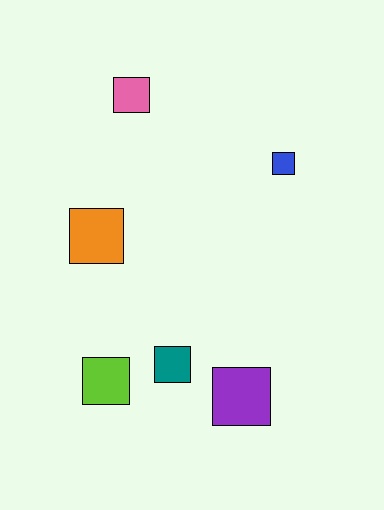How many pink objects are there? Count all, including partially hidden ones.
There is 1 pink object.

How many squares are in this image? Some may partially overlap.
There are 6 squares.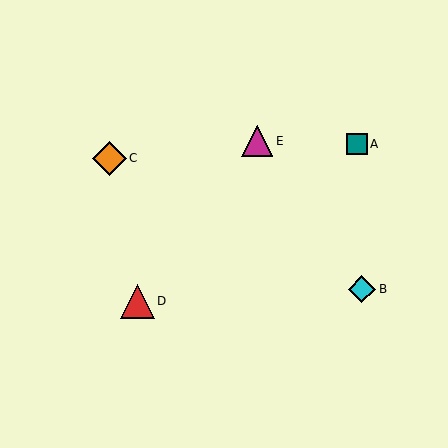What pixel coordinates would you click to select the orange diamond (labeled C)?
Click at (109, 158) to select the orange diamond C.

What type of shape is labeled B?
Shape B is a cyan diamond.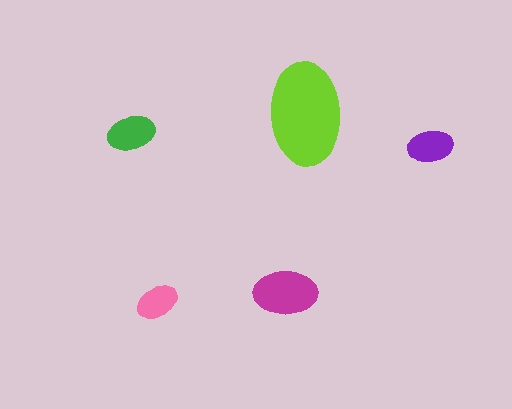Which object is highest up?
The lime ellipse is topmost.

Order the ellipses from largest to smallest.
the lime one, the magenta one, the green one, the purple one, the pink one.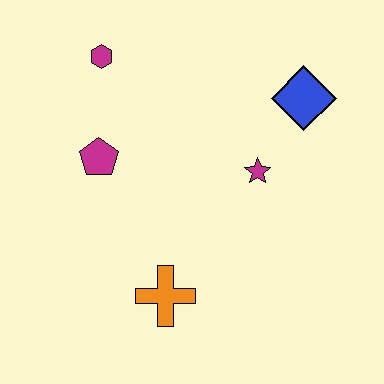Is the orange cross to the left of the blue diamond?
Yes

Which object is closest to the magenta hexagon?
The magenta pentagon is closest to the magenta hexagon.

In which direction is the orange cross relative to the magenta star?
The orange cross is below the magenta star.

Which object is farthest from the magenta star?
The magenta hexagon is farthest from the magenta star.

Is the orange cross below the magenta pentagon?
Yes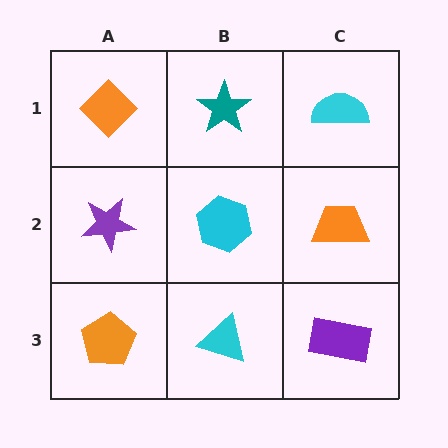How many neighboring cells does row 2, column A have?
3.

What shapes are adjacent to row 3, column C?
An orange trapezoid (row 2, column C), a cyan triangle (row 3, column B).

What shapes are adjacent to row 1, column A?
A purple star (row 2, column A), a teal star (row 1, column B).